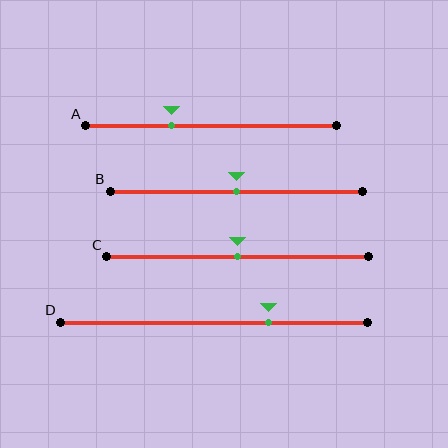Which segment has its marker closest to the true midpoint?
Segment B has its marker closest to the true midpoint.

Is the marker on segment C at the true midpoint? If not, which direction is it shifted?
Yes, the marker on segment C is at the true midpoint.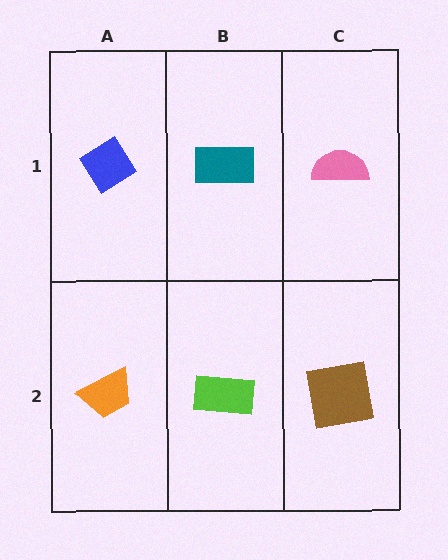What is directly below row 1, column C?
A brown square.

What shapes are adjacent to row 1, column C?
A brown square (row 2, column C), a teal rectangle (row 1, column B).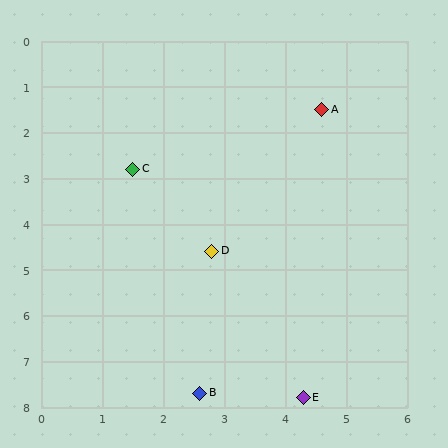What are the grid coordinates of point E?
Point E is at approximately (4.3, 7.8).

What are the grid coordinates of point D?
Point D is at approximately (2.8, 4.6).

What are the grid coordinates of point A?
Point A is at approximately (4.6, 1.5).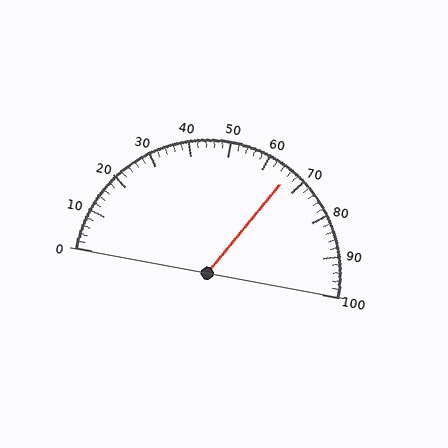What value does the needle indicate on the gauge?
The needle indicates approximately 66.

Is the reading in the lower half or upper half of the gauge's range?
The reading is in the upper half of the range (0 to 100).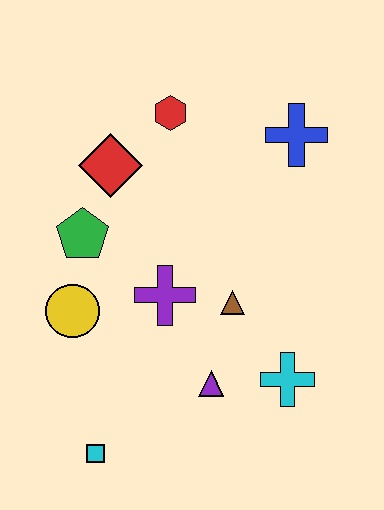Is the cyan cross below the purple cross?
Yes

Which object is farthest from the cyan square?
The blue cross is farthest from the cyan square.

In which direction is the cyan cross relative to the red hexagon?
The cyan cross is below the red hexagon.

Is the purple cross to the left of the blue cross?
Yes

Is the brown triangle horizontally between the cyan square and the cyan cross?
Yes